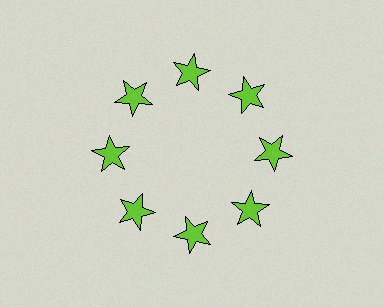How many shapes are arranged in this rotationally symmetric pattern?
There are 8 shapes, arranged in 8 groups of 1.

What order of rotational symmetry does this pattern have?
This pattern has 8-fold rotational symmetry.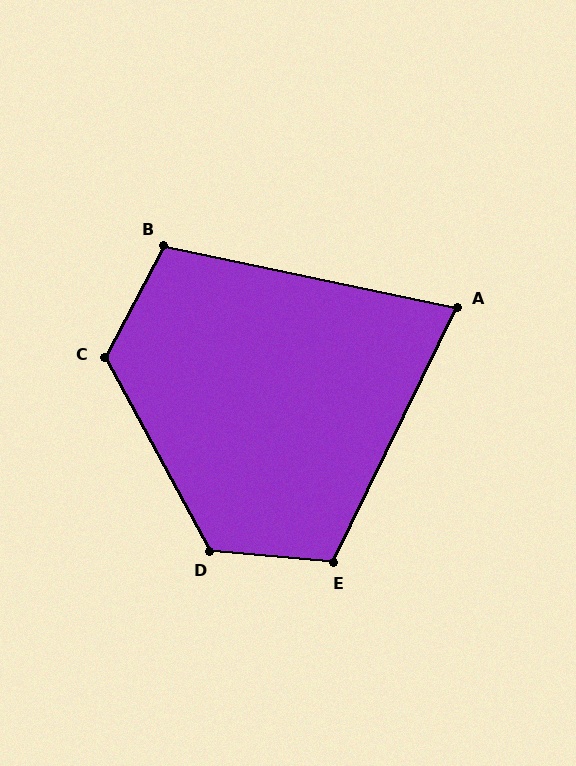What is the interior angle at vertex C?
Approximately 124 degrees (obtuse).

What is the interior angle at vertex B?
Approximately 106 degrees (obtuse).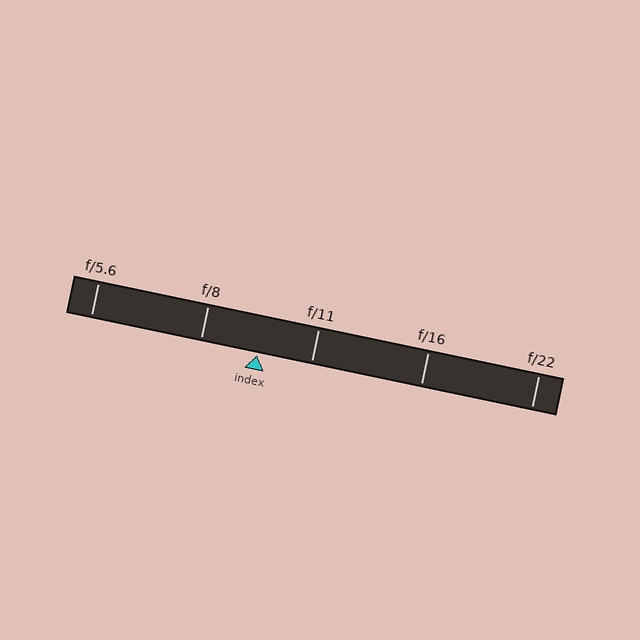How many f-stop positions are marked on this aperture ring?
There are 5 f-stop positions marked.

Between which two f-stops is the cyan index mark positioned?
The index mark is between f/8 and f/11.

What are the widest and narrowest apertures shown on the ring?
The widest aperture shown is f/5.6 and the narrowest is f/22.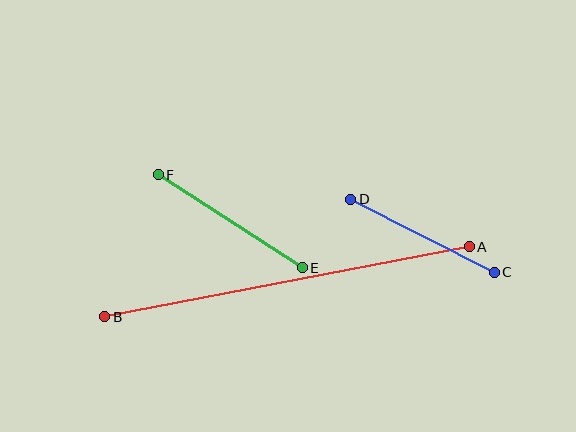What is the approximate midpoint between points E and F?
The midpoint is at approximately (230, 221) pixels.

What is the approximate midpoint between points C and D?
The midpoint is at approximately (423, 236) pixels.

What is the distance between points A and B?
The distance is approximately 371 pixels.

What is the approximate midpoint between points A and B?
The midpoint is at approximately (287, 282) pixels.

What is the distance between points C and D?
The distance is approximately 161 pixels.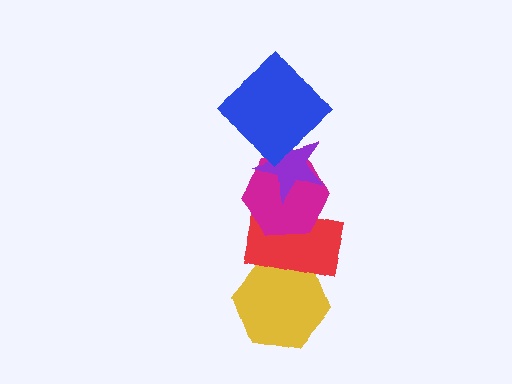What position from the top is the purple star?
The purple star is 2nd from the top.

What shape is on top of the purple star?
The blue diamond is on top of the purple star.